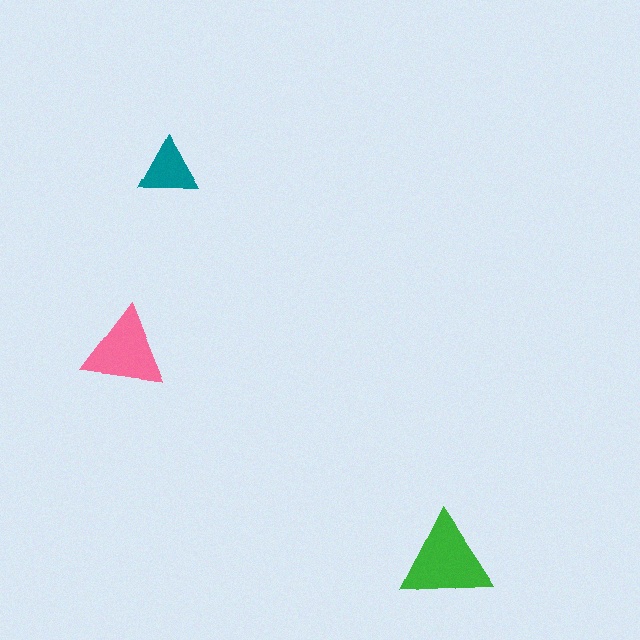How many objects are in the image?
There are 3 objects in the image.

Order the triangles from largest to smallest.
the green one, the pink one, the teal one.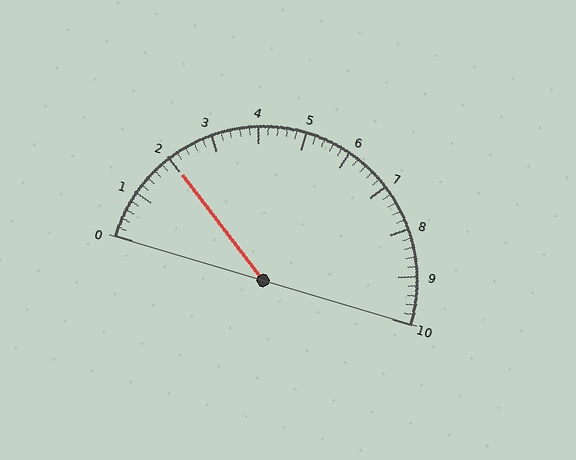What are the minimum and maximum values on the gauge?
The gauge ranges from 0 to 10.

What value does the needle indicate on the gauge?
The needle indicates approximately 2.0.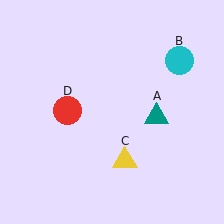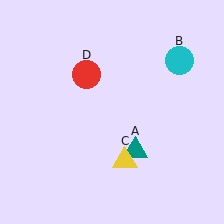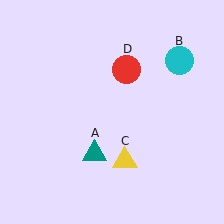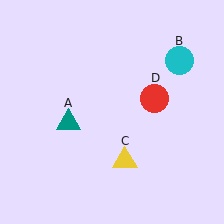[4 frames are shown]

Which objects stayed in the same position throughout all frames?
Cyan circle (object B) and yellow triangle (object C) remained stationary.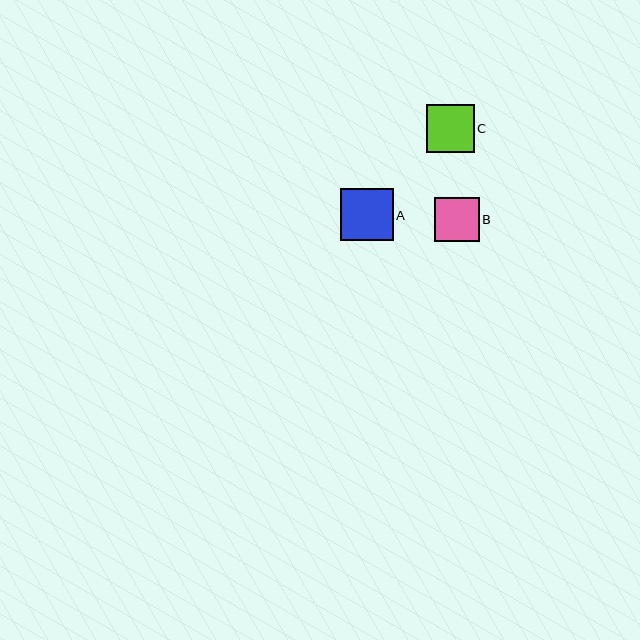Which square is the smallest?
Square B is the smallest with a size of approximately 44 pixels.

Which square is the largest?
Square A is the largest with a size of approximately 52 pixels.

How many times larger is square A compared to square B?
Square A is approximately 1.2 times the size of square B.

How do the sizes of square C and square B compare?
Square C and square B are approximately the same size.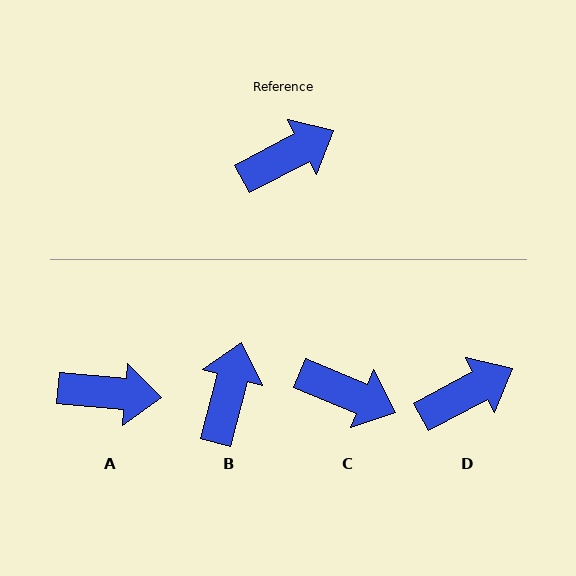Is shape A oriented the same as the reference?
No, it is off by about 33 degrees.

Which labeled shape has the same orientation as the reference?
D.